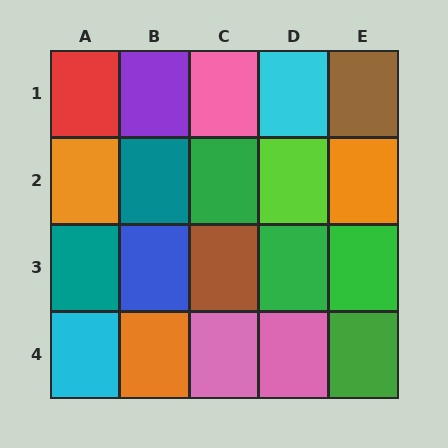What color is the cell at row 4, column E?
Green.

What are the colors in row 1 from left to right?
Red, purple, pink, cyan, brown.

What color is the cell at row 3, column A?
Teal.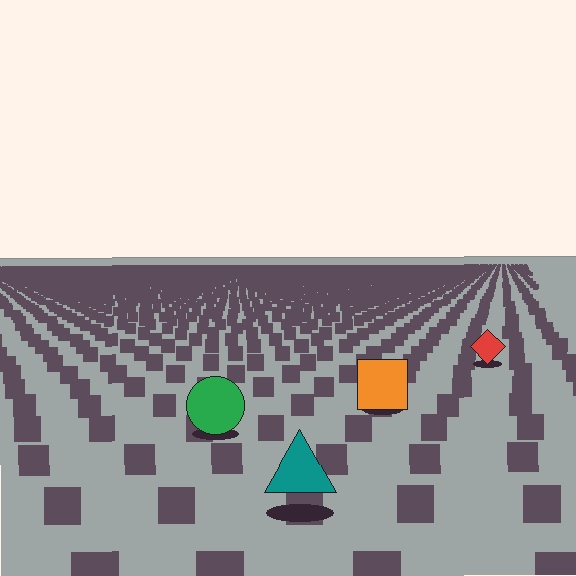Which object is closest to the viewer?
The teal triangle is closest. The texture marks near it are larger and more spread out.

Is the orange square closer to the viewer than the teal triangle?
No. The teal triangle is closer — you can tell from the texture gradient: the ground texture is coarser near it.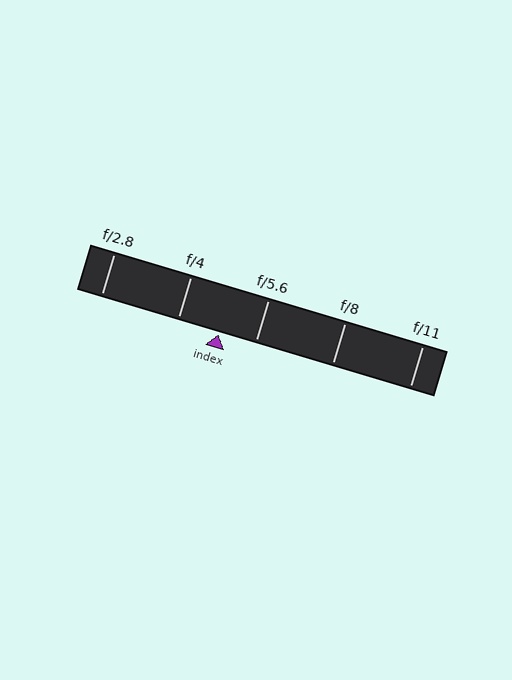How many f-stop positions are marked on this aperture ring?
There are 5 f-stop positions marked.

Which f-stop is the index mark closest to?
The index mark is closest to f/5.6.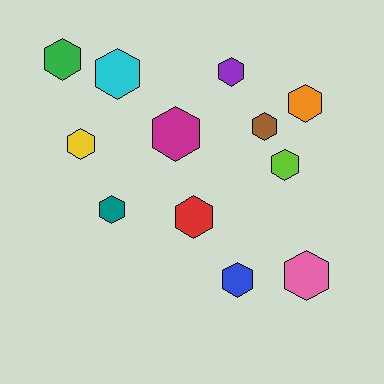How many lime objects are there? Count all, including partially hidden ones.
There is 1 lime object.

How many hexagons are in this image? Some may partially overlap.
There are 12 hexagons.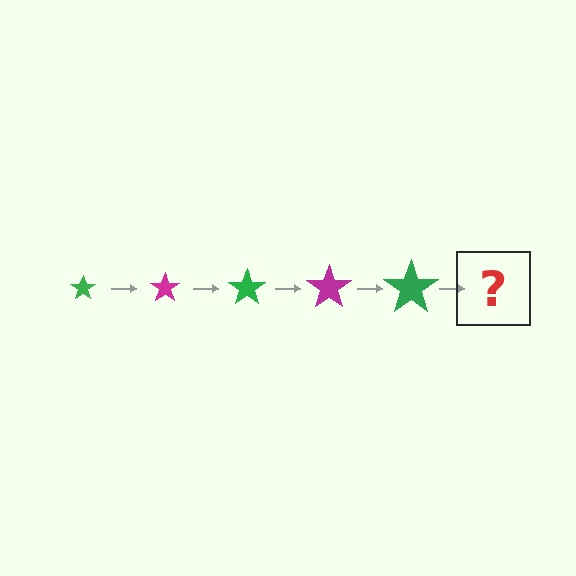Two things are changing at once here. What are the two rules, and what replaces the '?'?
The two rules are that the star grows larger each step and the color cycles through green and magenta. The '?' should be a magenta star, larger than the previous one.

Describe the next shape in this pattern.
It should be a magenta star, larger than the previous one.